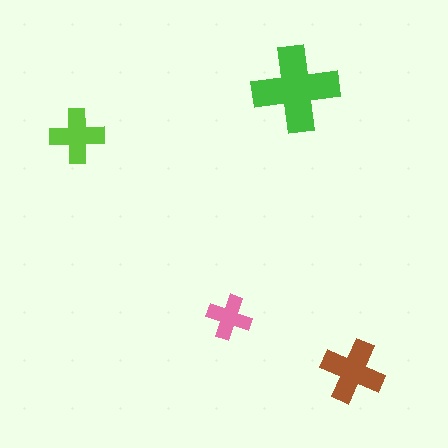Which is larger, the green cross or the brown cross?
The green one.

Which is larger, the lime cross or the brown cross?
The brown one.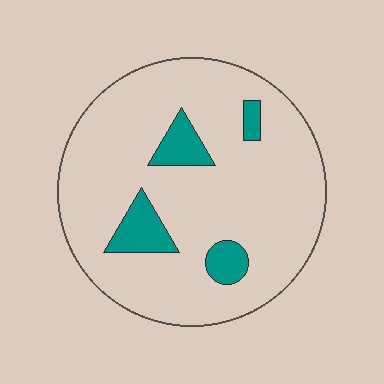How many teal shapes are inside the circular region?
4.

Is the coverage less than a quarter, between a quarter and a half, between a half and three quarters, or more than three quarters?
Less than a quarter.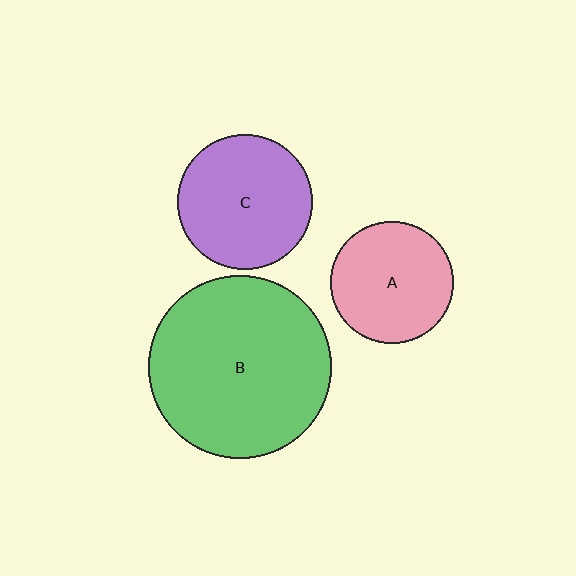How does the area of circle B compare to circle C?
Approximately 1.8 times.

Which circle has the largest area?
Circle B (green).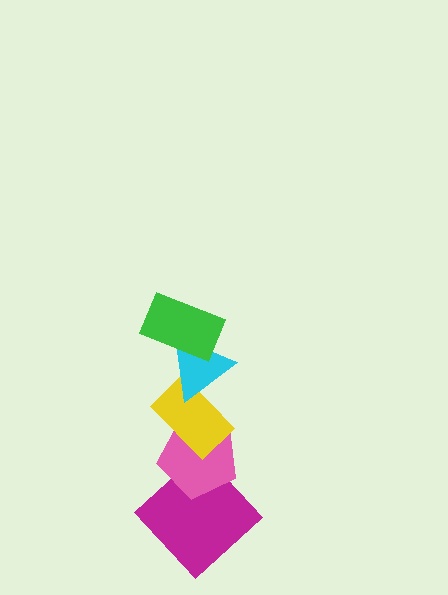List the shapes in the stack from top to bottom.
From top to bottom: the green rectangle, the cyan triangle, the yellow rectangle, the pink pentagon, the magenta diamond.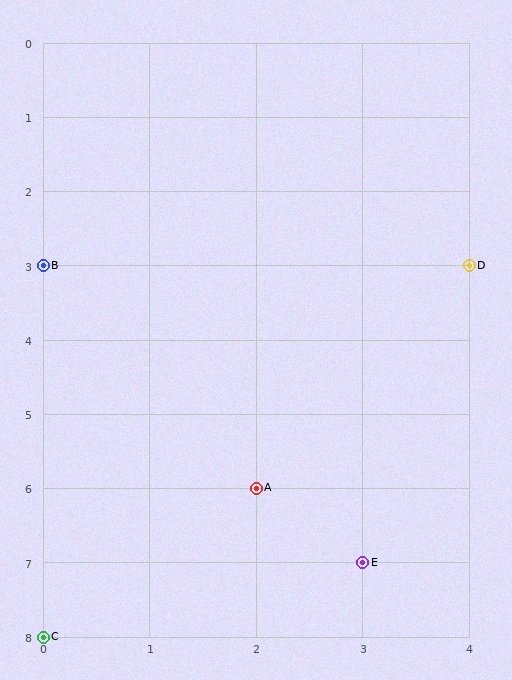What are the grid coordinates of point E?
Point E is at grid coordinates (3, 7).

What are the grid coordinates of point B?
Point B is at grid coordinates (0, 3).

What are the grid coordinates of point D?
Point D is at grid coordinates (4, 3).